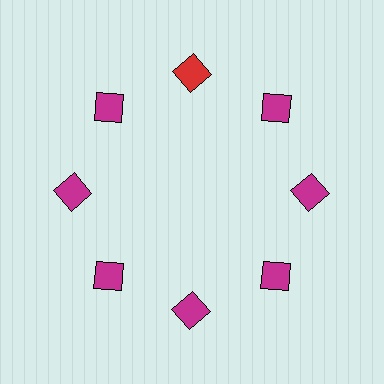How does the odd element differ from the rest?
It has a different color: red instead of magenta.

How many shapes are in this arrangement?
There are 8 shapes arranged in a ring pattern.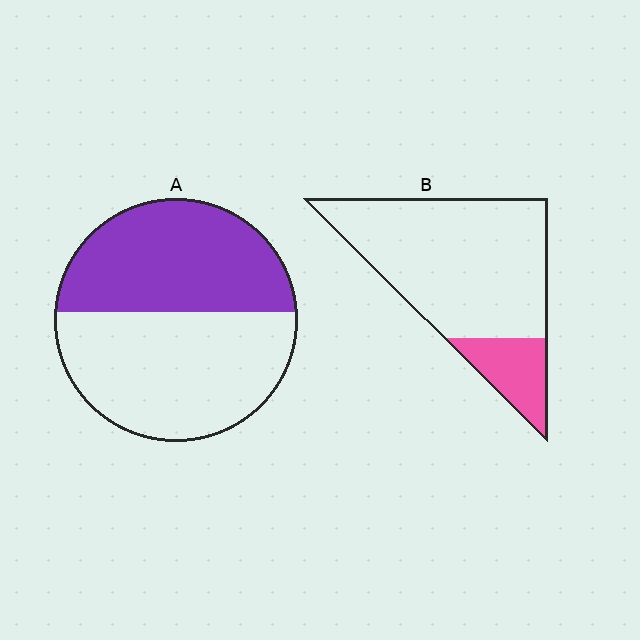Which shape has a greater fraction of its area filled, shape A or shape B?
Shape A.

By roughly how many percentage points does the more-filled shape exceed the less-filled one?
By roughly 30 percentage points (A over B).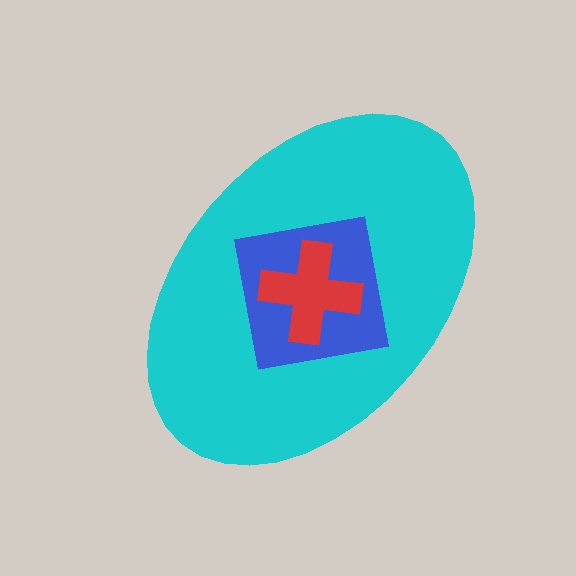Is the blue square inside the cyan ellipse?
Yes.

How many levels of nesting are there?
3.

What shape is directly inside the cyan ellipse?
The blue square.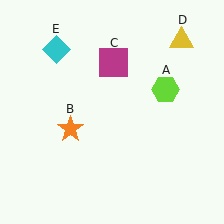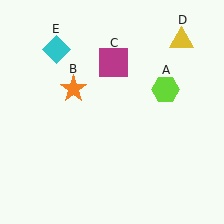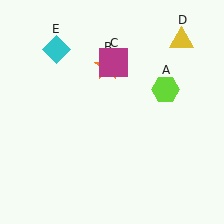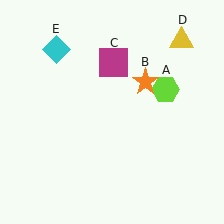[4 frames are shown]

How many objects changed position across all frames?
1 object changed position: orange star (object B).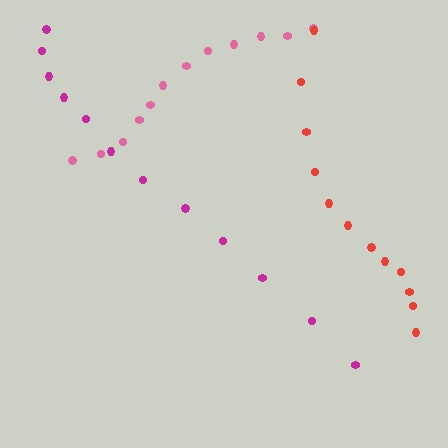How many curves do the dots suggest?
There are 3 distinct paths.